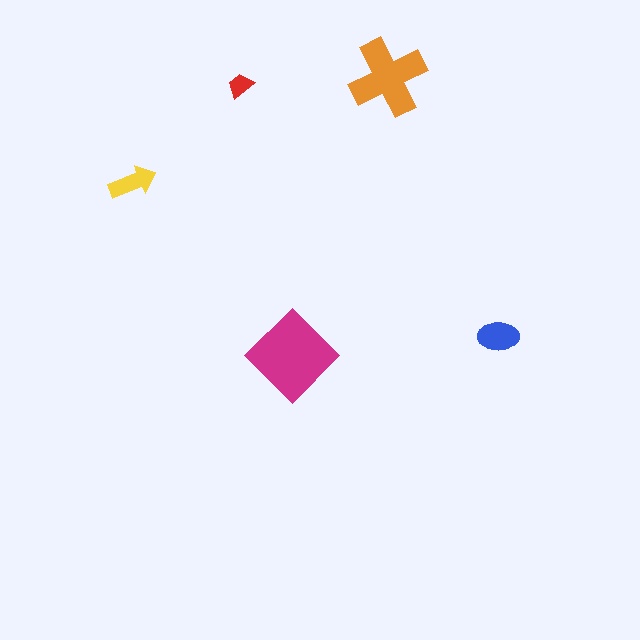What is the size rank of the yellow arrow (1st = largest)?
4th.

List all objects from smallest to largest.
The red trapezoid, the yellow arrow, the blue ellipse, the orange cross, the magenta diamond.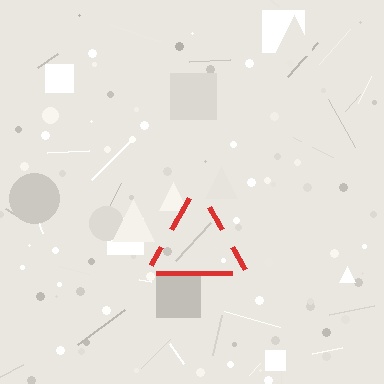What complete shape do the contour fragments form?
The contour fragments form a triangle.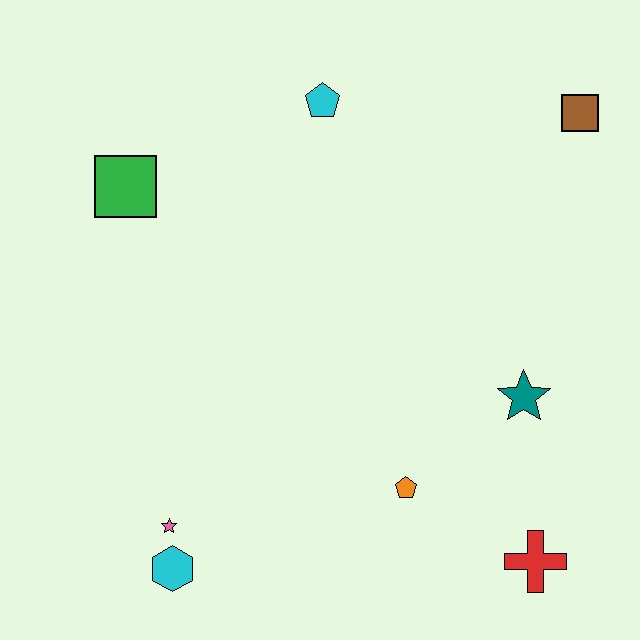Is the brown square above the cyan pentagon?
No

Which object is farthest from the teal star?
The green square is farthest from the teal star.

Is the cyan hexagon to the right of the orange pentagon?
No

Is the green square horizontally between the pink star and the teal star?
No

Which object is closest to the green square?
The cyan pentagon is closest to the green square.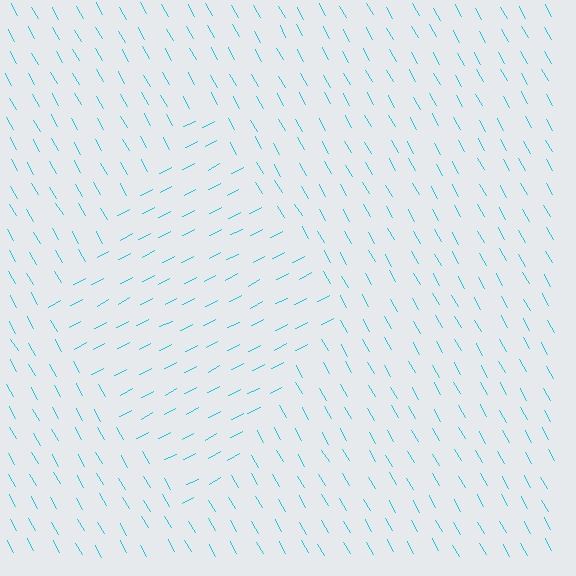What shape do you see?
I see a diamond.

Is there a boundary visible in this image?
Yes, there is a texture boundary formed by a change in line orientation.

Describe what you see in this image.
The image is filled with small cyan line segments. A diamond region in the image has lines oriented differently from the surrounding lines, creating a visible texture boundary.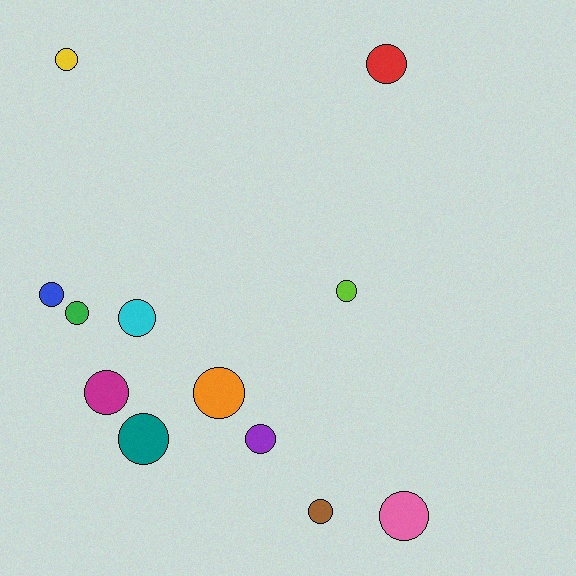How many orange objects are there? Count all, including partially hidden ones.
There is 1 orange object.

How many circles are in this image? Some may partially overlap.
There are 12 circles.